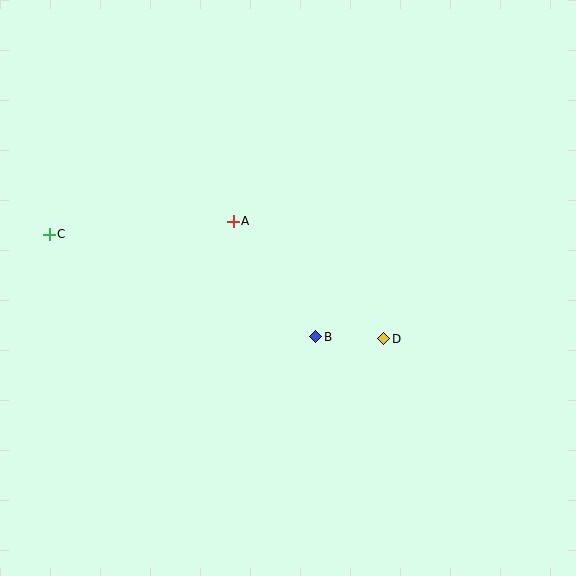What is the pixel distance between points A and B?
The distance between A and B is 142 pixels.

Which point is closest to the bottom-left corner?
Point C is closest to the bottom-left corner.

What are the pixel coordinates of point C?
Point C is at (49, 234).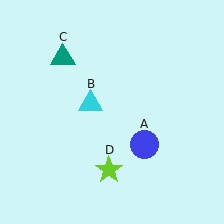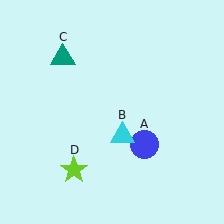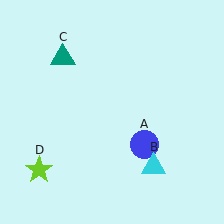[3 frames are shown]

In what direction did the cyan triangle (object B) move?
The cyan triangle (object B) moved down and to the right.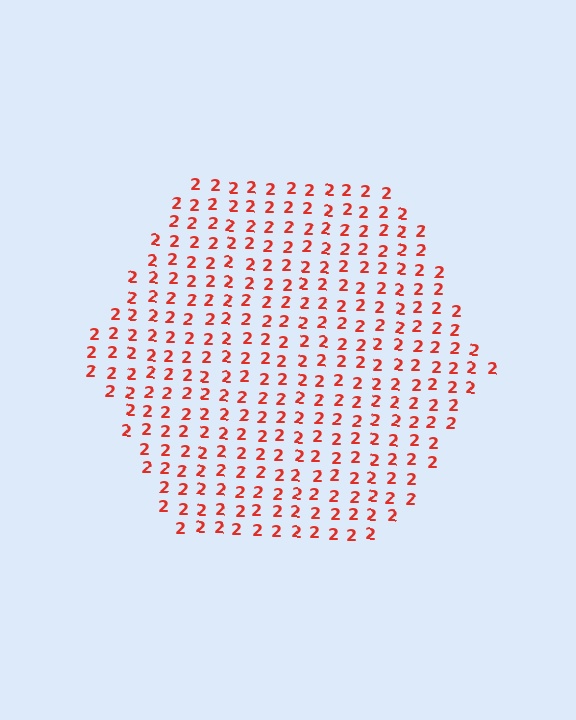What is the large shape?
The large shape is a hexagon.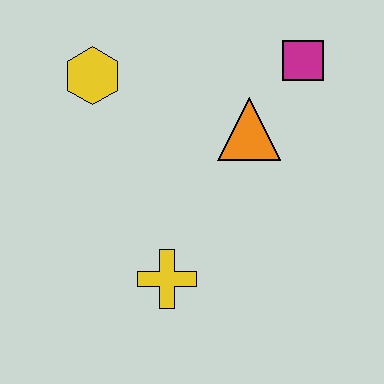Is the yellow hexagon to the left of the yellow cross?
Yes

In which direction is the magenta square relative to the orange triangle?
The magenta square is above the orange triangle.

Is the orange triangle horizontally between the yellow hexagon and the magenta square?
Yes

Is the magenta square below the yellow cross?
No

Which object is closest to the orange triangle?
The magenta square is closest to the orange triangle.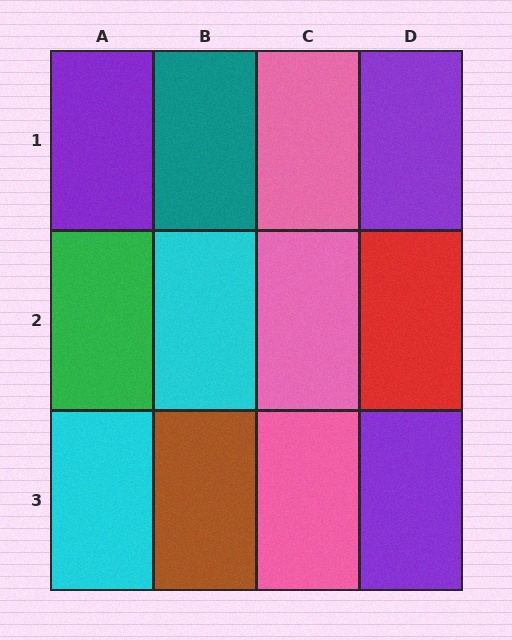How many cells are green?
1 cell is green.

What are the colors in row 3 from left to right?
Cyan, brown, pink, purple.